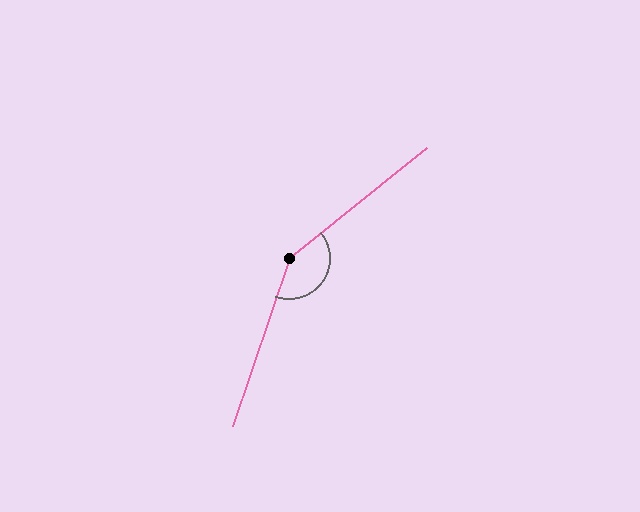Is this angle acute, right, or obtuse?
It is obtuse.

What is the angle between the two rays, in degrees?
Approximately 148 degrees.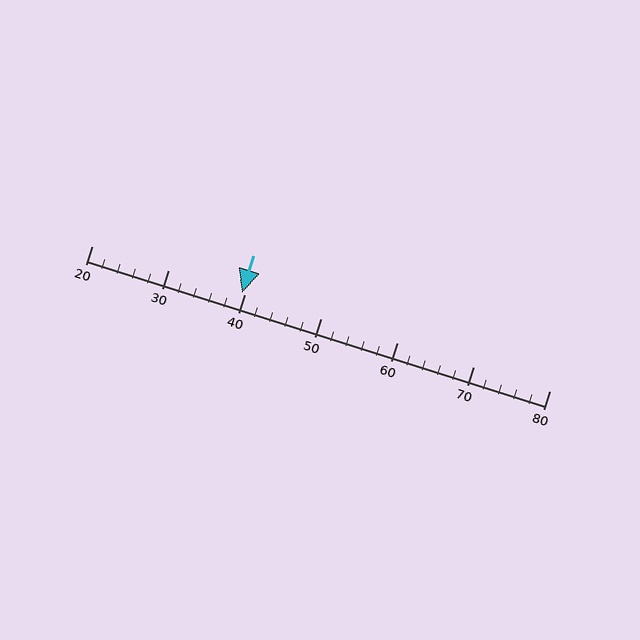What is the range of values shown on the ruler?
The ruler shows values from 20 to 80.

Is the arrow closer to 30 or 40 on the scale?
The arrow is closer to 40.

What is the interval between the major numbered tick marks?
The major tick marks are spaced 10 units apart.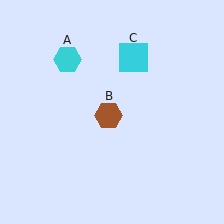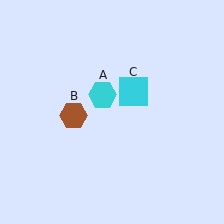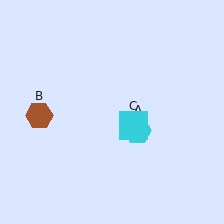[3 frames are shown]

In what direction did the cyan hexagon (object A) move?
The cyan hexagon (object A) moved down and to the right.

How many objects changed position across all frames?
3 objects changed position: cyan hexagon (object A), brown hexagon (object B), cyan square (object C).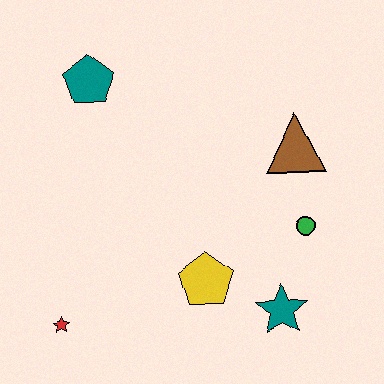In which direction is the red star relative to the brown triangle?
The red star is to the left of the brown triangle.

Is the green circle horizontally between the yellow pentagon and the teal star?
No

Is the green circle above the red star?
Yes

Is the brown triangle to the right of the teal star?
Yes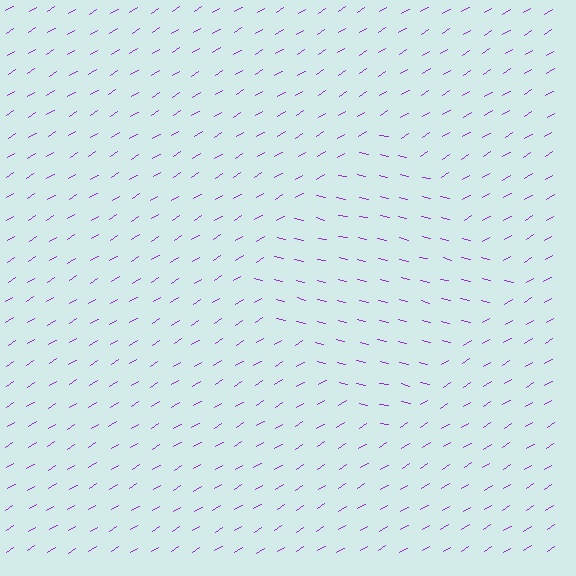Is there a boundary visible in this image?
Yes, there is a texture boundary formed by a change in line orientation.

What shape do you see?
I see a diamond.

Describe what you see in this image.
The image is filled with small purple line segments. A diamond region in the image has lines oriented differently from the surrounding lines, creating a visible texture boundary.